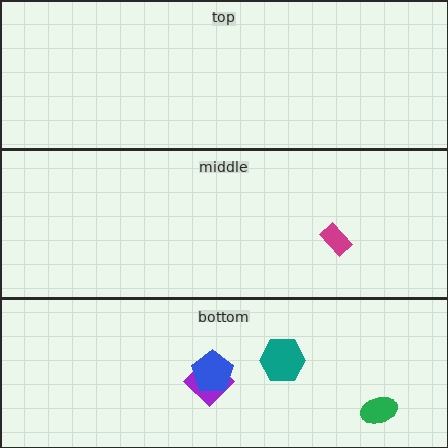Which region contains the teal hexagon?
The bottom region.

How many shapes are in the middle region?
1.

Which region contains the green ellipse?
The bottom region.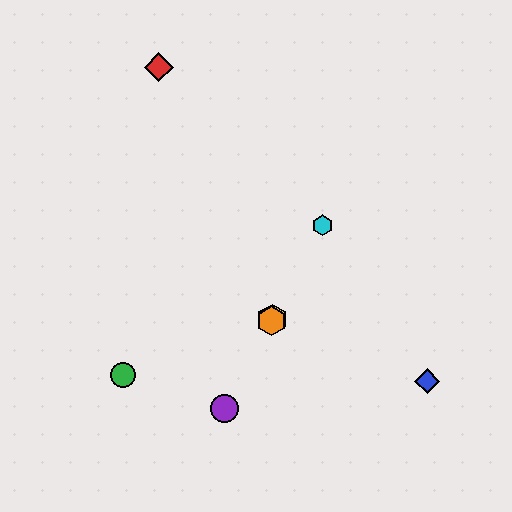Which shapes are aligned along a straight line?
The yellow hexagon, the purple circle, the orange hexagon, the cyan hexagon are aligned along a straight line.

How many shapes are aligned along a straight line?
4 shapes (the yellow hexagon, the purple circle, the orange hexagon, the cyan hexagon) are aligned along a straight line.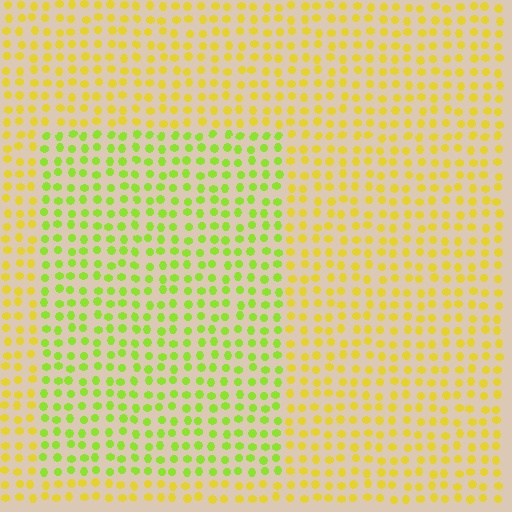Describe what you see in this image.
The image is filled with small yellow elements in a uniform arrangement. A rectangle-shaped region is visible where the elements are tinted to a slightly different hue, forming a subtle color boundary.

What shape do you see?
I see a rectangle.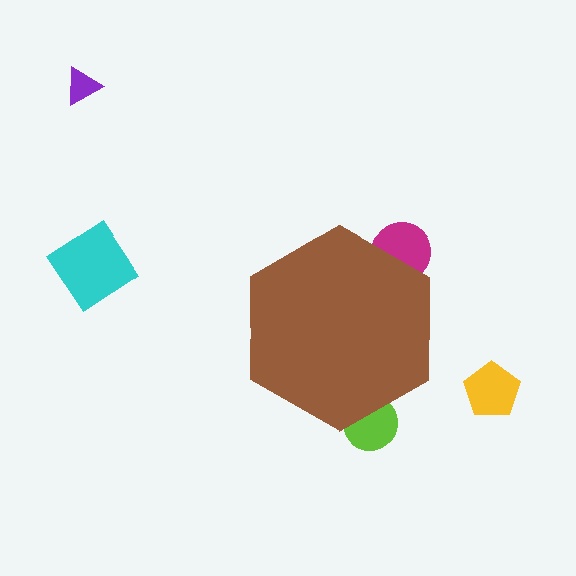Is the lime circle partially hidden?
Yes, the lime circle is partially hidden behind the brown hexagon.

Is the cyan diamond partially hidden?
No, the cyan diamond is fully visible.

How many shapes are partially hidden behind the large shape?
2 shapes are partially hidden.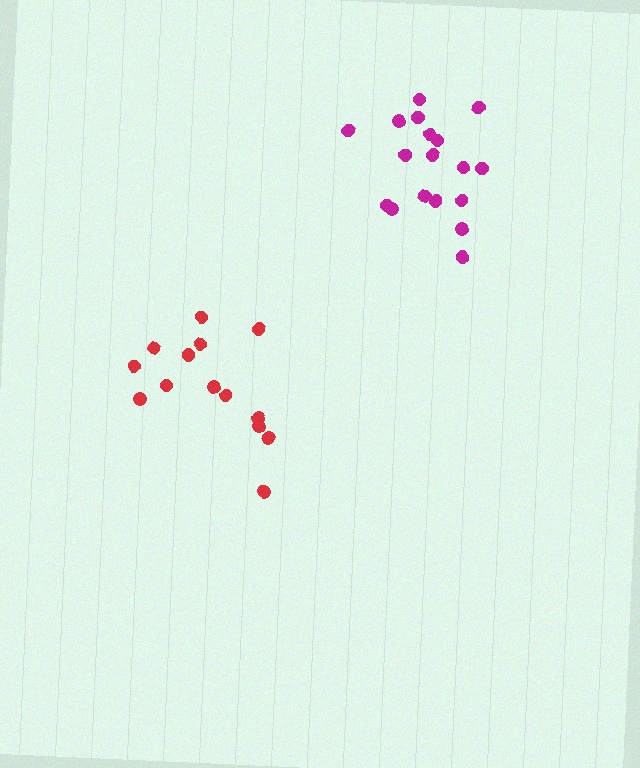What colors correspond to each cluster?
The clusters are colored: magenta, red.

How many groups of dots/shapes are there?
There are 2 groups.